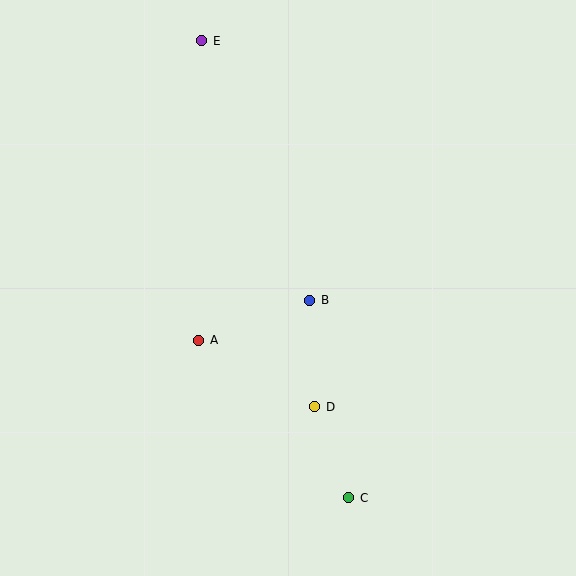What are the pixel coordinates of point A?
Point A is at (199, 340).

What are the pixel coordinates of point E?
Point E is at (202, 41).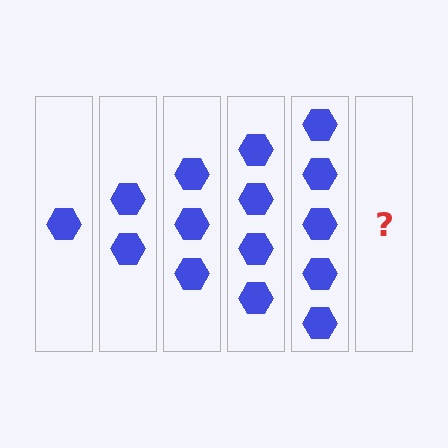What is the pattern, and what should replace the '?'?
The pattern is that each step adds one more hexagon. The '?' should be 6 hexagons.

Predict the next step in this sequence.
The next step is 6 hexagons.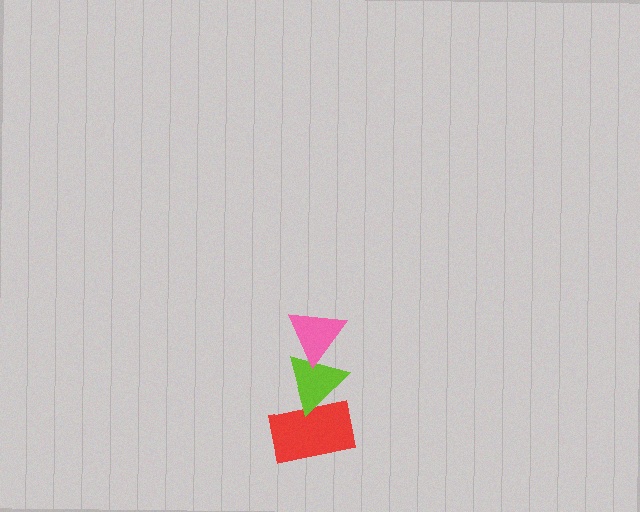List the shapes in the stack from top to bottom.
From top to bottom: the pink triangle, the lime triangle, the red rectangle.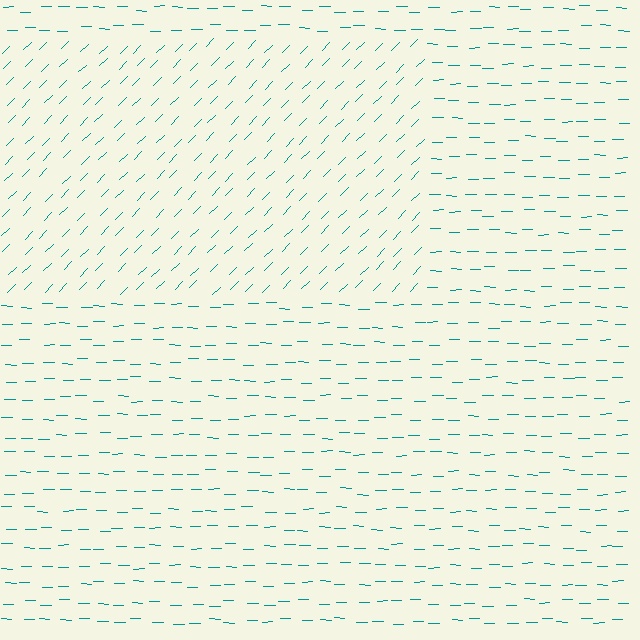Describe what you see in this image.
The image is filled with small teal line segments. A rectangle region in the image has lines oriented differently from the surrounding lines, creating a visible texture boundary.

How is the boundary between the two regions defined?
The boundary is defined purely by a change in line orientation (approximately 45 degrees difference). All lines are the same color and thickness.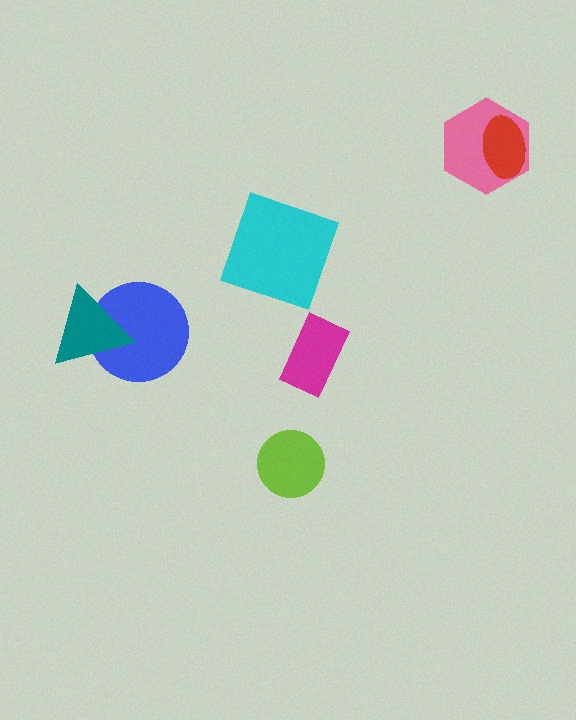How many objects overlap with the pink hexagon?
1 object overlaps with the pink hexagon.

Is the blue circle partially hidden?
Yes, it is partially covered by another shape.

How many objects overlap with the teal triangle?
1 object overlaps with the teal triangle.